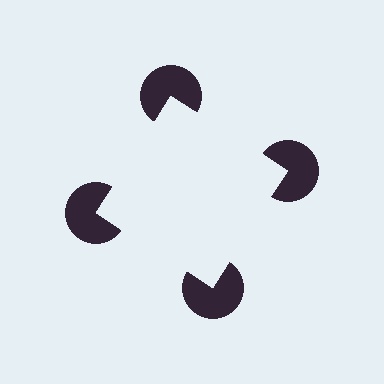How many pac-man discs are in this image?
There are 4 — one at each vertex of the illusory square.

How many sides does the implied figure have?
4 sides.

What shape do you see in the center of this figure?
An illusory square — its edges are inferred from the aligned wedge cuts in the pac-man discs, not physically drawn.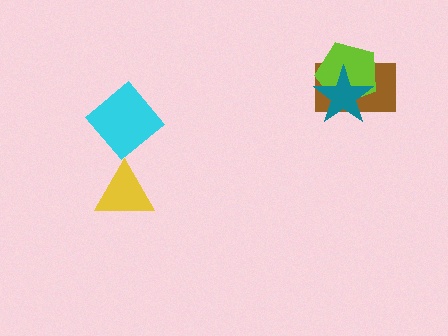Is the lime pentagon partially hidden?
Yes, it is partially covered by another shape.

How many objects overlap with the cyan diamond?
0 objects overlap with the cyan diamond.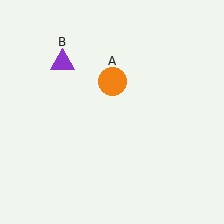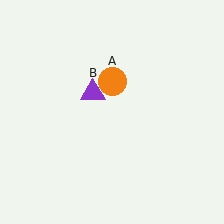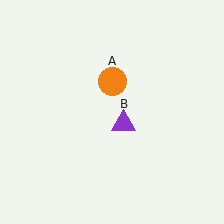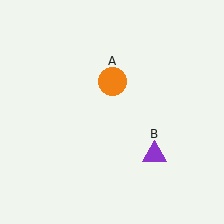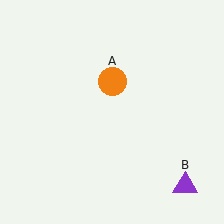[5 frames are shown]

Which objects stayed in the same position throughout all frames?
Orange circle (object A) remained stationary.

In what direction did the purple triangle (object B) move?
The purple triangle (object B) moved down and to the right.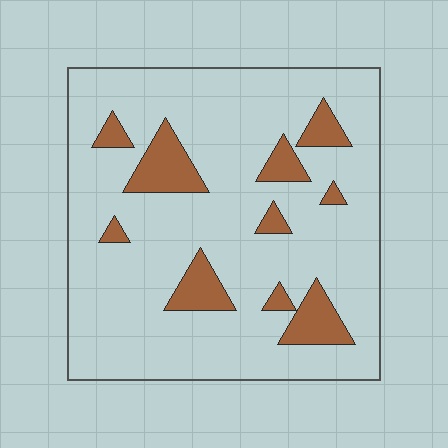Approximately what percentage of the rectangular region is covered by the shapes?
Approximately 15%.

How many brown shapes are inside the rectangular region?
10.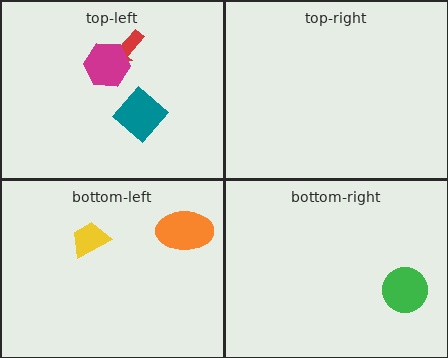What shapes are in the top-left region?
The teal diamond, the red arrow, the magenta hexagon.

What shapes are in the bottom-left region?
The orange ellipse, the yellow trapezoid.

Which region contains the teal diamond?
The top-left region.